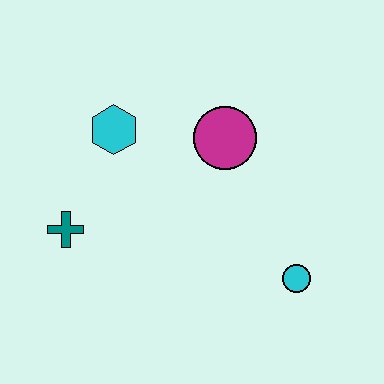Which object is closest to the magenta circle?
The cyan hexagon is closest to the magenta circle.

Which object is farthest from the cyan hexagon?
The cyan circle is farthest from the cyan hexagon.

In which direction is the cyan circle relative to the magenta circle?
The cyan circle is below the magenta circle.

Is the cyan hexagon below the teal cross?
No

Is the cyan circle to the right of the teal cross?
Yes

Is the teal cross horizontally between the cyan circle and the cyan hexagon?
No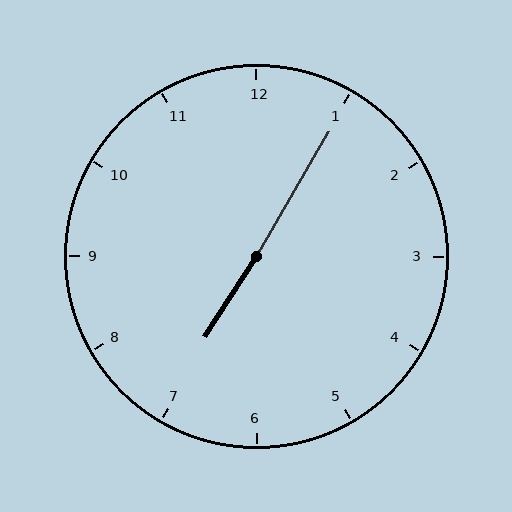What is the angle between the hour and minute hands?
Approximately 178 degrees.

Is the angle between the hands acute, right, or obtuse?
It is obtuse.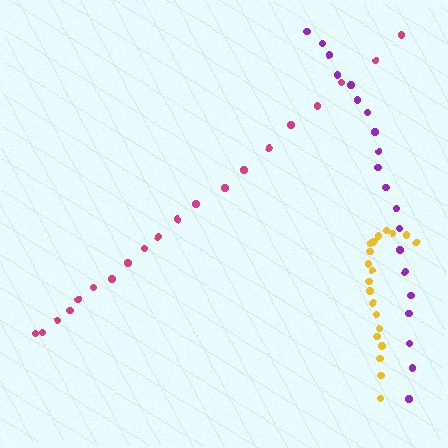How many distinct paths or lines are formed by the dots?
There are 3 distinct paths.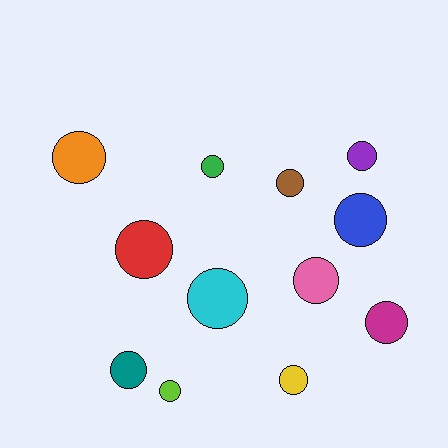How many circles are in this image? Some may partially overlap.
There are 12 circles.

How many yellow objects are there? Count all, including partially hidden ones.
There is 1 yellow object.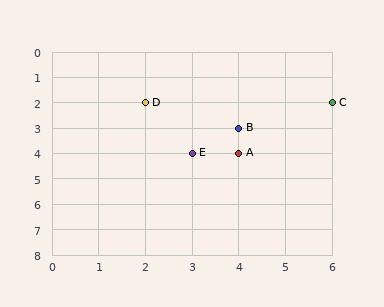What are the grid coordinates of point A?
Point A is at grid coordinates (4, 4).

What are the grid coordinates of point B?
Point B is at grid coordinates (4, 3).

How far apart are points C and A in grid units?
Points C and A are 2 columns and 2 rows apart (about 2.8 grid units diagonally).